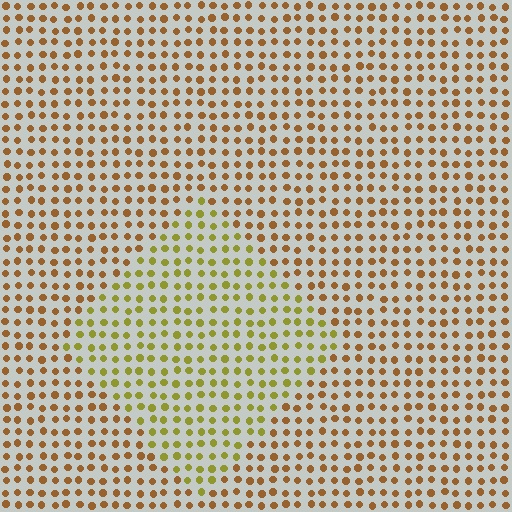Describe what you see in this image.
The image is filled with small brown elements in a uniform arrangement. A diamond-shaped region is visible where the elements are tinted to a slightly different hue, forming a subtle color boundary.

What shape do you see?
I see a diamond.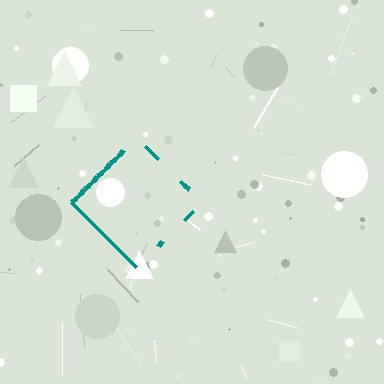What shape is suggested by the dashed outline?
The dashed outline suggests a diamond.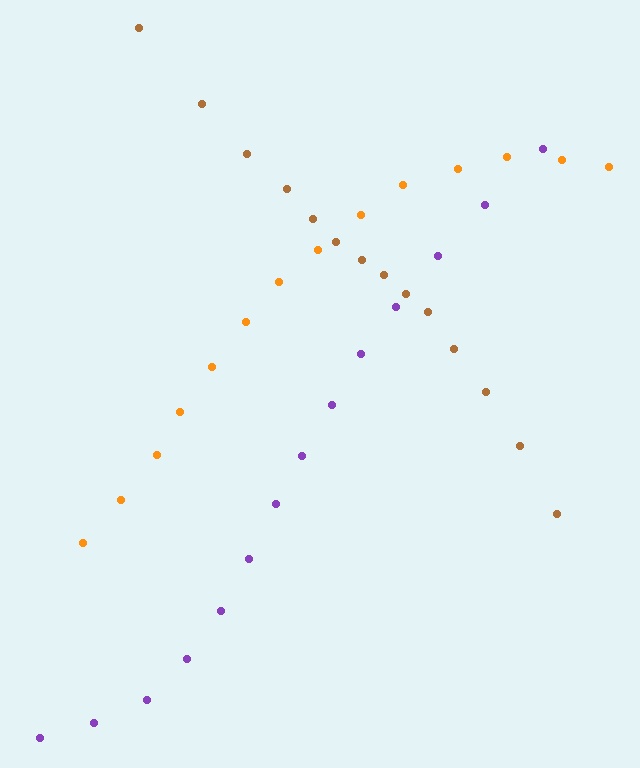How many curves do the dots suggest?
There are 3 distinct paths.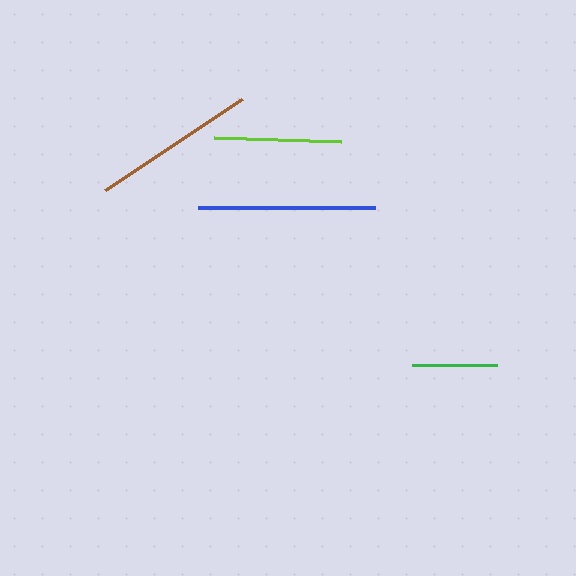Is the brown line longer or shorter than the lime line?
The brown line is longer than the lime line.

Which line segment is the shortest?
The green line is the shortest at approximately 84 pixels.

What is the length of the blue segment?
The blue segment is approximately 177 pixels long.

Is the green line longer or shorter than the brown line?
The brown line is longer than the green line.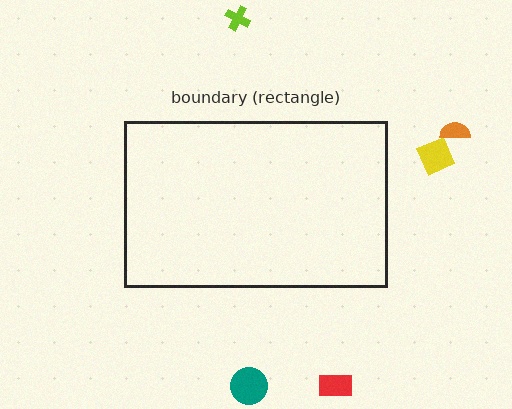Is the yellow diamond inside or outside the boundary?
Outside.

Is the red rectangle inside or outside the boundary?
Outside.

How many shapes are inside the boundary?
0 inside, 5 outside.